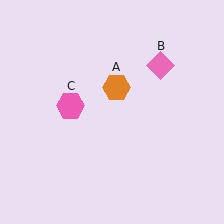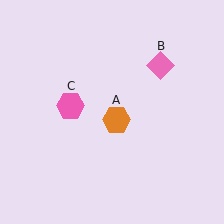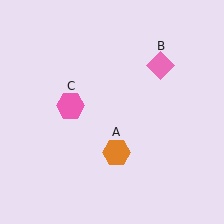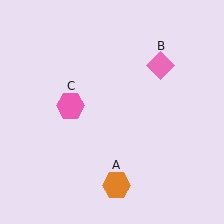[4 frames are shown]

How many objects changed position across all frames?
1 object changed position: orange hexagon (object A).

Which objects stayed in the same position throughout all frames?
Pink diamond (object B) and pink hexagon (object C) remained stationary.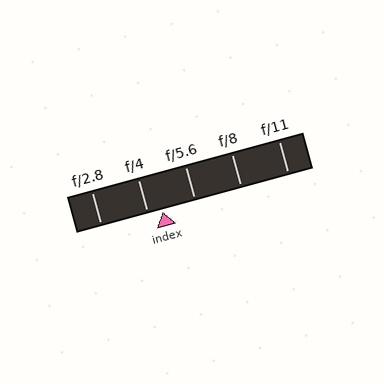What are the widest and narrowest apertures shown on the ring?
The widest aperture shown is f/2.8 and the narrowest is f/11.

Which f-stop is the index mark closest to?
The index mark is closest to f/4.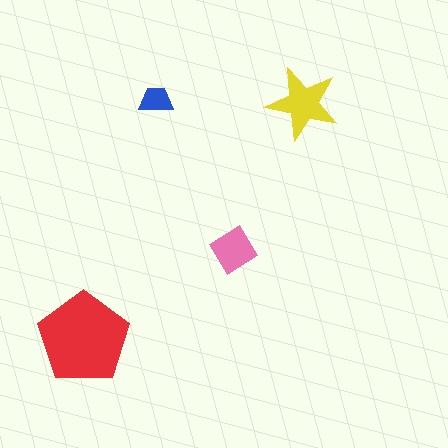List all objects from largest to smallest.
The red pentagon, the yellow star, the pink diamond, the blue trapezoid.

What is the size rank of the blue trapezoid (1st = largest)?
4th.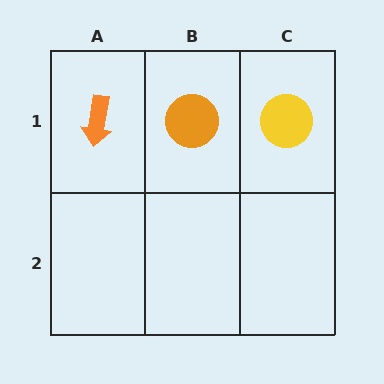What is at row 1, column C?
A yellow circle.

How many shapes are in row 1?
3 shapes.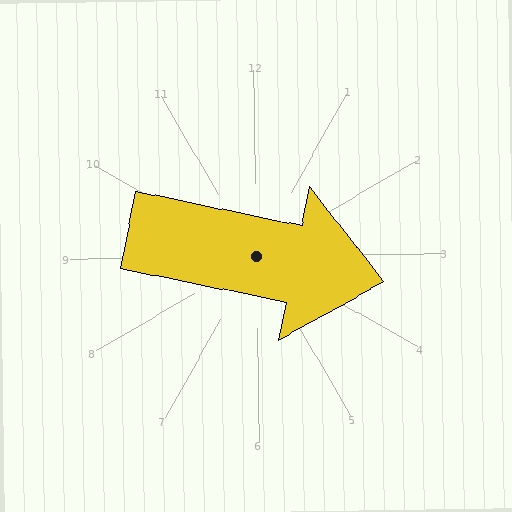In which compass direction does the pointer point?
East.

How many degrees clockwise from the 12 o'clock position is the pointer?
Approximately 102 degrees.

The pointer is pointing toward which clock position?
Roughly 3 o'clock.